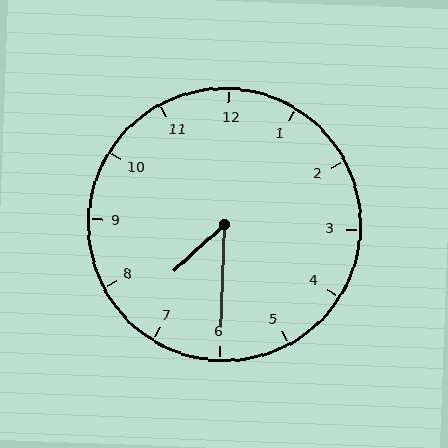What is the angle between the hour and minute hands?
Approximately 45 degrees.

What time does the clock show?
7:30.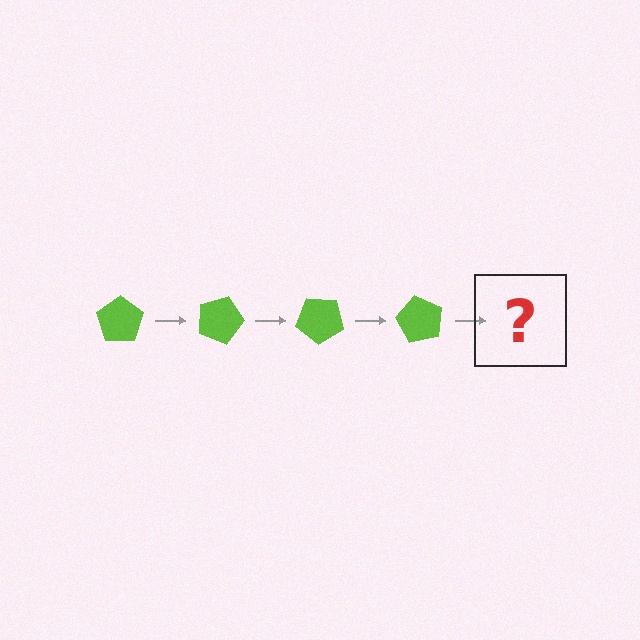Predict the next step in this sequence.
The next step is a lime pentagon rotated 80 degrees.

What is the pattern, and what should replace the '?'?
The pattern is that the pentagon rotates 20 degrees each step. The '?' should be a lime pentagon rotated 80 degrees.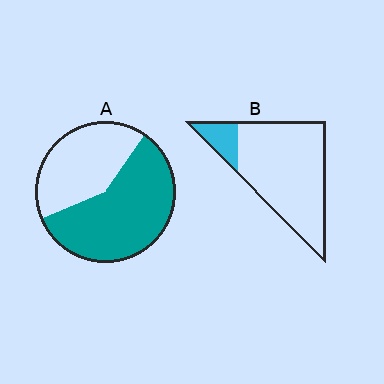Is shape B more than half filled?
No.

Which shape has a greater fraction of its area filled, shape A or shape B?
Shape A.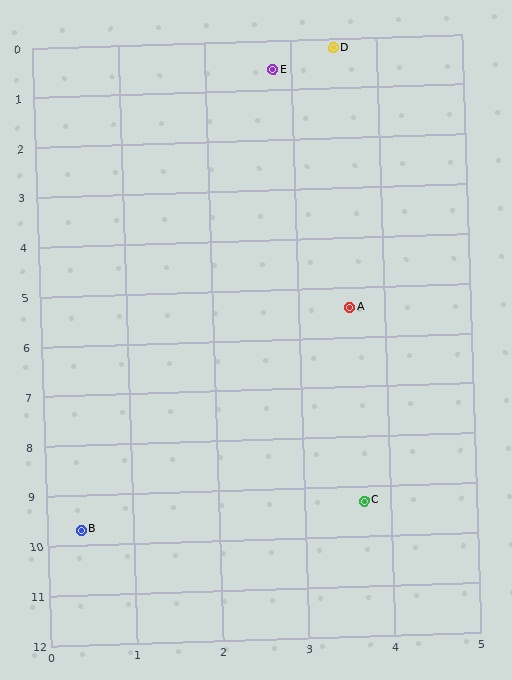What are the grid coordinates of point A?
Point A is at approximately (3.6, 5.4).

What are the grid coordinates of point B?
Point B is at approximately (0.4, 9.7).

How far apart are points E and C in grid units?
Points E and C are about 8.7 grid units apart.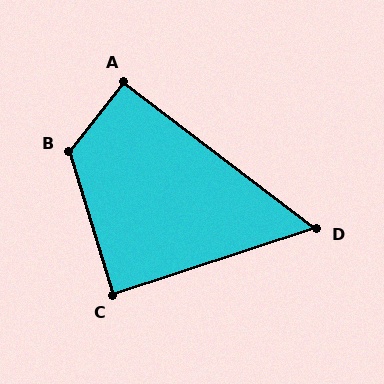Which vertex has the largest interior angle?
B, at approximately 125 degrees.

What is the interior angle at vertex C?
Approximately 89 degrees (approximately right).